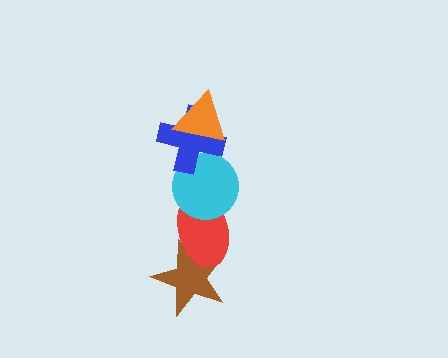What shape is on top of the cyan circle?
The blue cross is on top of the cyan circle.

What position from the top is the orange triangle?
The orange triangle is 1st from the top.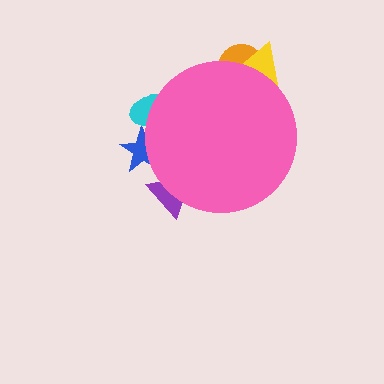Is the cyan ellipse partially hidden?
Yes, the cyan ellipse is partially hidden behind the pink circle.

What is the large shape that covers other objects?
A pink circle.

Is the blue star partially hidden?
Yes, the blue star is partially hidden behind the pink circle.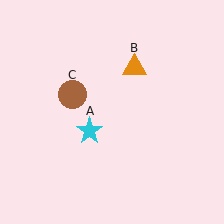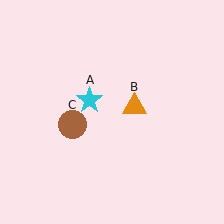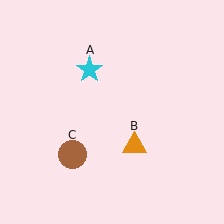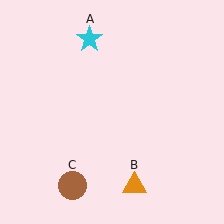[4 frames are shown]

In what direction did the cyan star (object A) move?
The cyan star (object A) moved up.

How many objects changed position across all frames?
3 objects changed position: cyan star (object A), orange triangle (object B), brown circle (object C).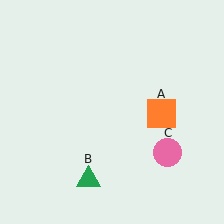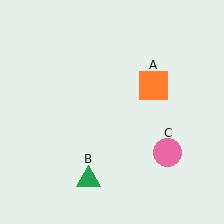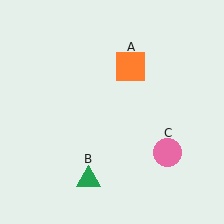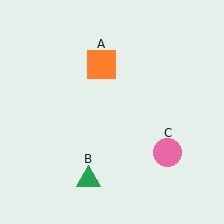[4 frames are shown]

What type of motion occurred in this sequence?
The orange square (object A) rotated counterclockwise around the center of the scene.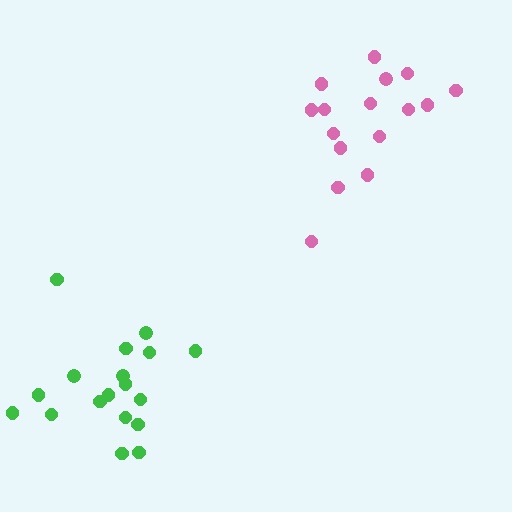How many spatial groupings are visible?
There are 2 spatial groupings.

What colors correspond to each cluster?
The clusters are colored: pink, green.